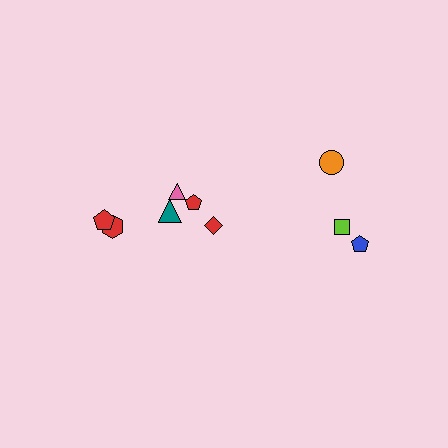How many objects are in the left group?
There are 6 objects.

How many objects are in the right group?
There are 3 objects.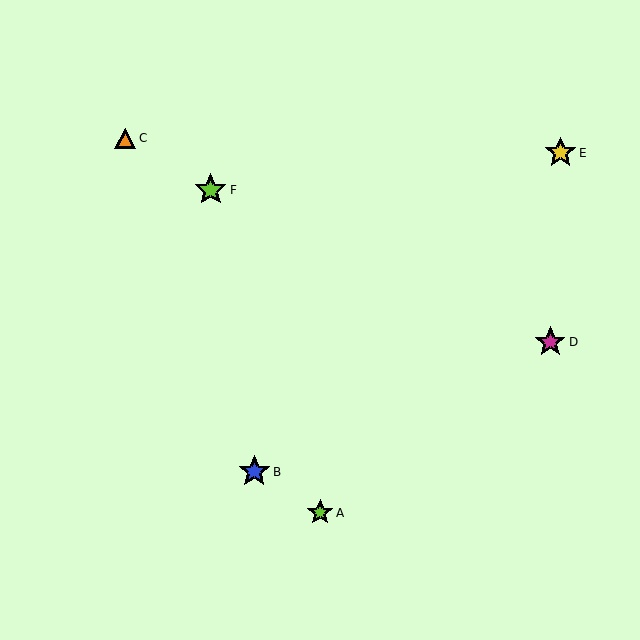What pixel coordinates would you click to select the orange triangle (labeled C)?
Click at (125, 138) to select the orange triangle C.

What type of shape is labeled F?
Shape F is a lime star.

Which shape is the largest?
The lime star (labeled F) is the largest.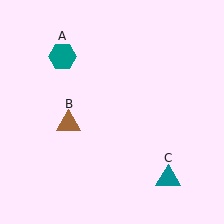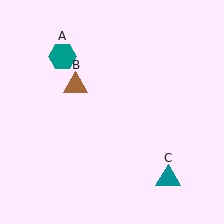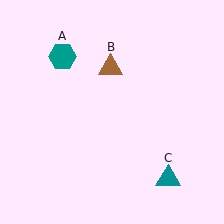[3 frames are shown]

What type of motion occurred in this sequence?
The brown triangle (object B) rotated clockwise around the center of the scene.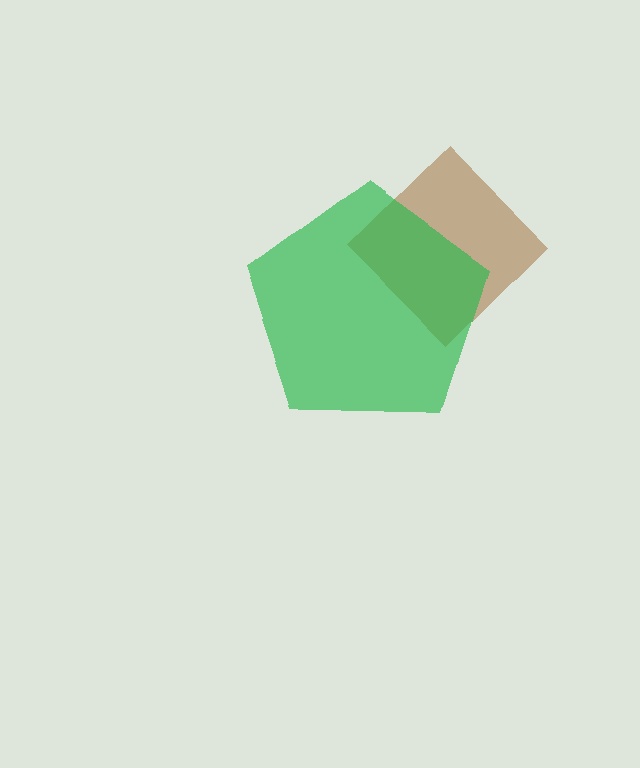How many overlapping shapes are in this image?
There are 2 overlapping shapes in the image.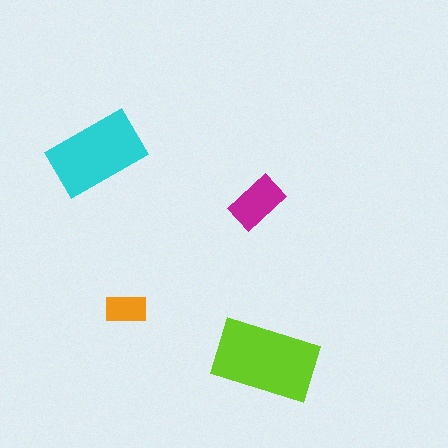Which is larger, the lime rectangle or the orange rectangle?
The lime one.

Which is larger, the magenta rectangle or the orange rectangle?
The magenta one.